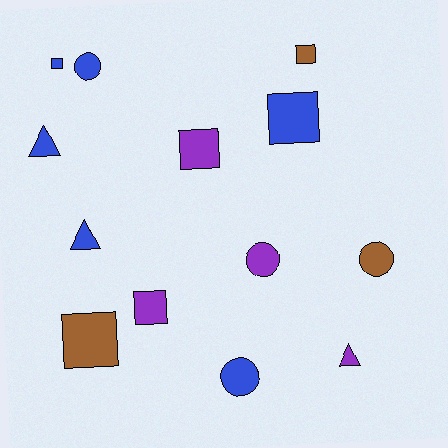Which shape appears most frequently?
Square, with 6 objects.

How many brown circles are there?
There is 1 brown circle.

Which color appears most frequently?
Blue, with 6 objects.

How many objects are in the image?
There are 13 objects.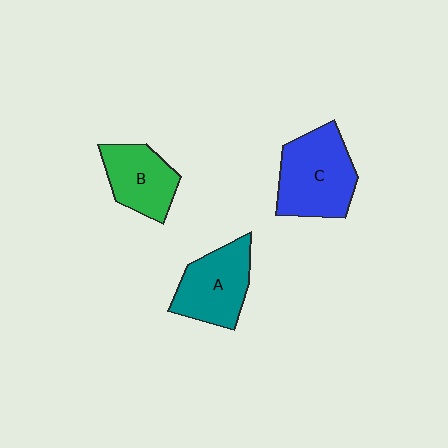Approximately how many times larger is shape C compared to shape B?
Approximately 1.4 times.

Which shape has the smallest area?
Shape B (green).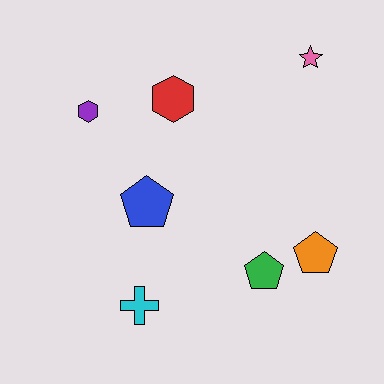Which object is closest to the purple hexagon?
The red hexagon is closest to the purple hexagon.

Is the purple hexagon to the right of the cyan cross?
No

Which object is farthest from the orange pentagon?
The purple hexagon is farthest from the orange pentagon.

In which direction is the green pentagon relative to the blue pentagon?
The green pentagon is to the right of the blue pentagon.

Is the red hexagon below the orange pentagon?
No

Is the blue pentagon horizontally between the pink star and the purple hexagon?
Yes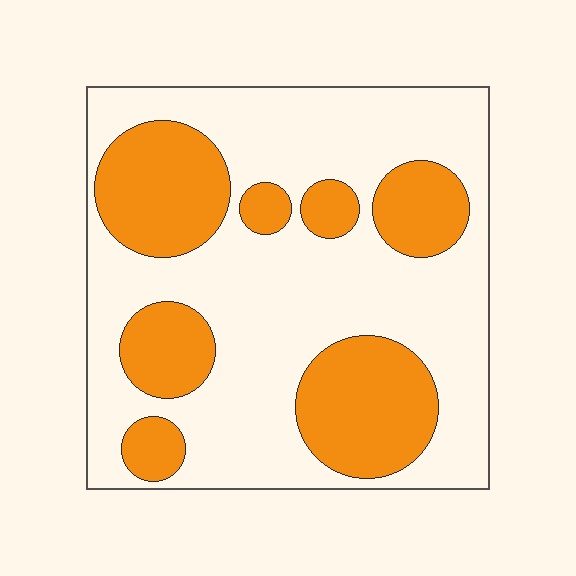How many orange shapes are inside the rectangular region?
7.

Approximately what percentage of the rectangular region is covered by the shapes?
Approximately 35%.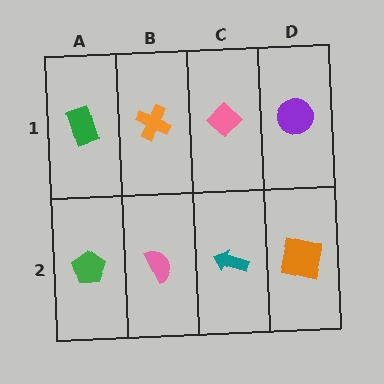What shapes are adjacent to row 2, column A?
A green rectangle (row 1, column A), a pink semicircle (row 2, column B).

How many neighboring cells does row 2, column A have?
2.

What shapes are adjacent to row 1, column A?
A green pentagon (row 2, column A), an orange cross (row 1, column B).